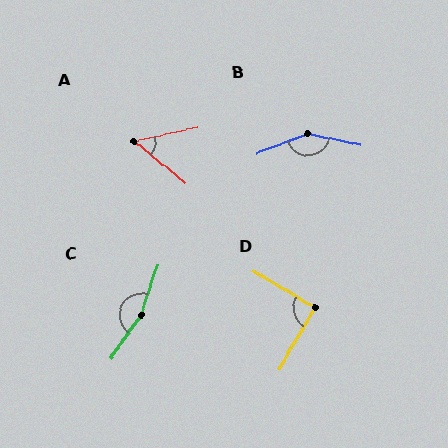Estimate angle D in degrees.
Approximately 91 degrees.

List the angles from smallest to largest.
A (52°), D (91°), B (146°), C (163°).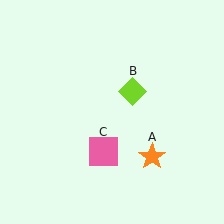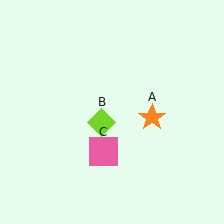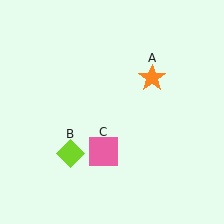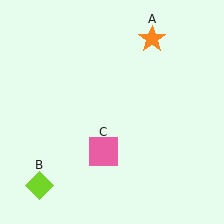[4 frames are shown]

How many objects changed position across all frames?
2 objects changed position: orange star (object A), lime diamond (object B).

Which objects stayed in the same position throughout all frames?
Pink square (object C) remained stationary.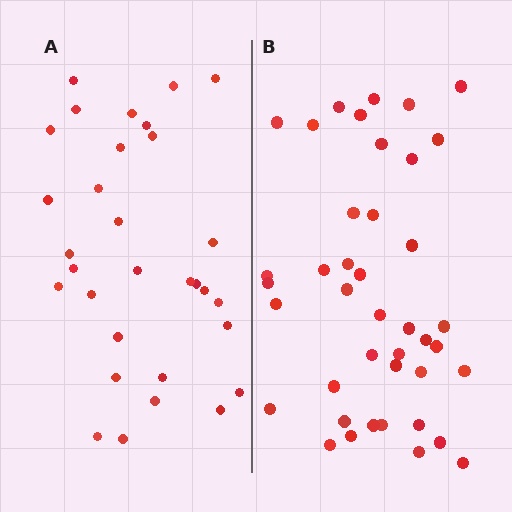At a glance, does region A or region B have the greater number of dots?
Region B (the right region) has more dots.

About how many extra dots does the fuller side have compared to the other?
Region B has roughly 10 or so more dots than region A.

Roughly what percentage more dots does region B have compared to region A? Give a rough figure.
About 30% more.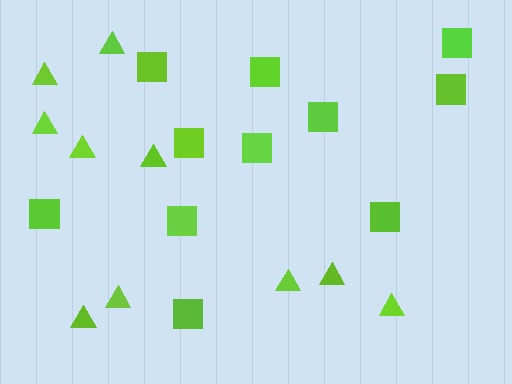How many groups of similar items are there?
There are 2 groups: one group of squares (11) and one group of triangles (10).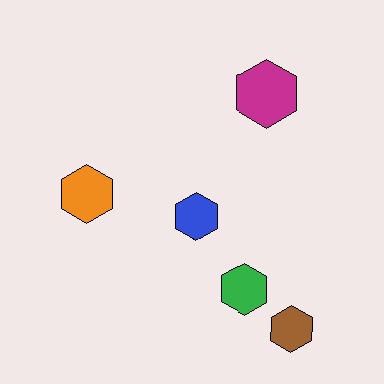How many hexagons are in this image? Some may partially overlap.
There are 5 hexagons.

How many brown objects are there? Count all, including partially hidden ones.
There is 1 brown object.